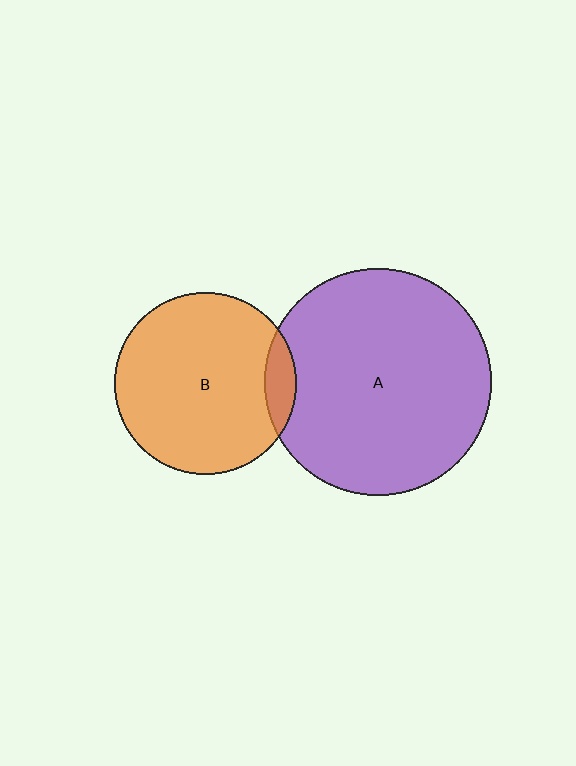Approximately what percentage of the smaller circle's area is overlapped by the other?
Approximately 10%.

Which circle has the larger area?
Circle A (purple).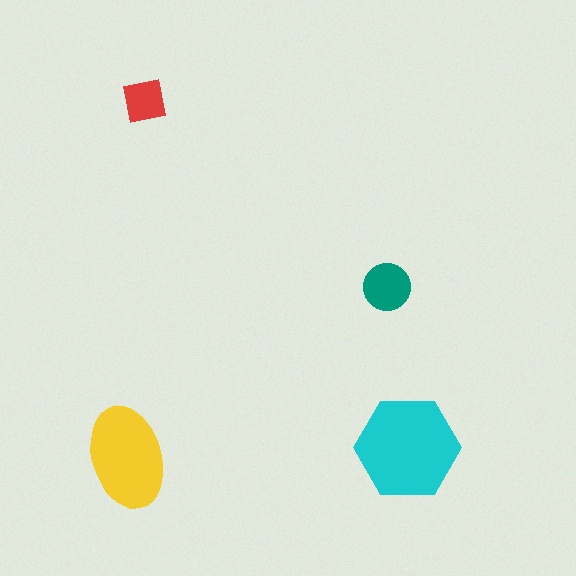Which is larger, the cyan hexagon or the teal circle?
The cyan hexagon.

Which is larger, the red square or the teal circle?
The teal circle.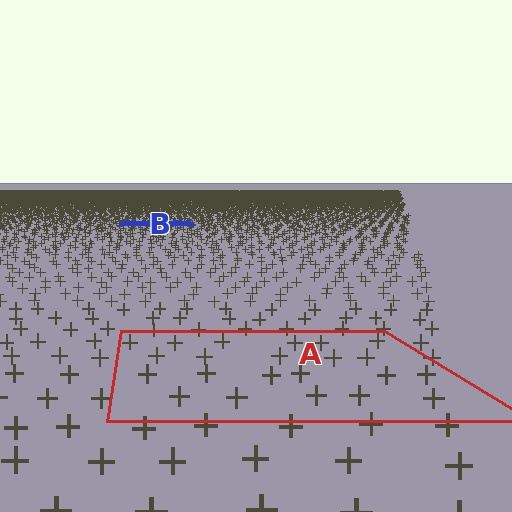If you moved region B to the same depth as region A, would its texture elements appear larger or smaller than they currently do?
They would appear larger. At a closer depth, the same texture elements are projected at a bigger on-screen size.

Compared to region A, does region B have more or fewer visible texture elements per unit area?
Region B has more texture elements per unit area — they are packed more densely because it is farther away.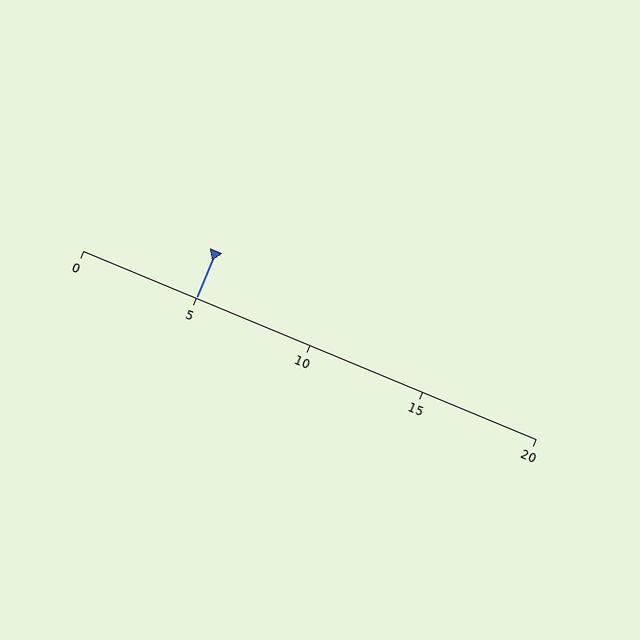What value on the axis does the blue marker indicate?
The marker indicates approximately 5.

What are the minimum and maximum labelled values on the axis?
The axis runs from 0 to 20.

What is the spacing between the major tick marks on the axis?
The major ticks are spaced 5 apart.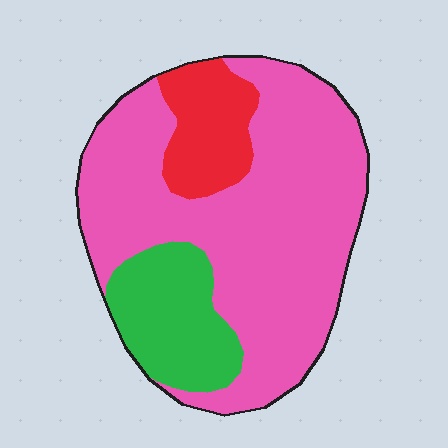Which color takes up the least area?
Red, at roughly 15%.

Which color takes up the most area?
Pink, at roughly 70%.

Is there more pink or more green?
Pink.